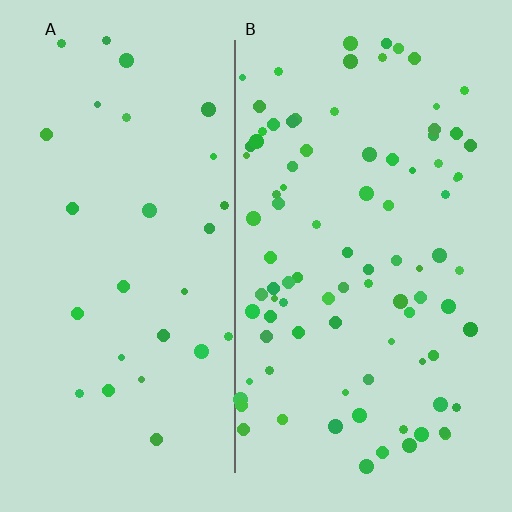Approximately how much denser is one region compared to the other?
Approximately 3.1× — region B over region A.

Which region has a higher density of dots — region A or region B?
B (the right).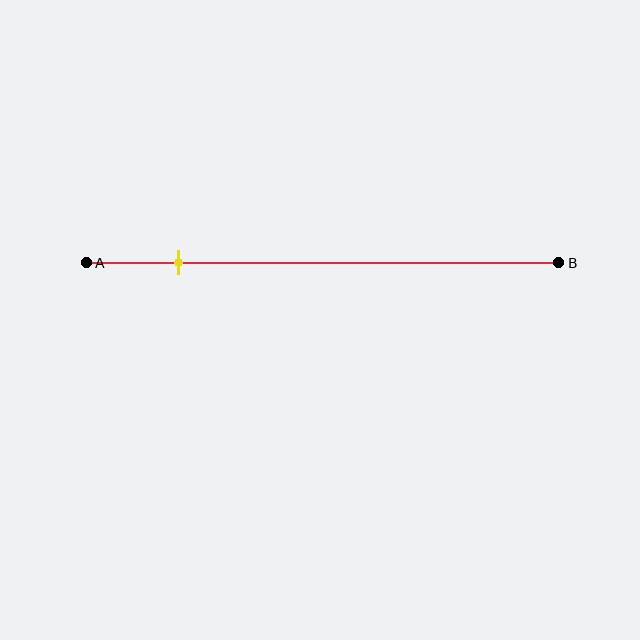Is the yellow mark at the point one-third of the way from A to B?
No, the mark is at about 20% from A, not at the 33% one-third point.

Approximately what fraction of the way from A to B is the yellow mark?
The yellow mark is approximately 20% of the way from A to B.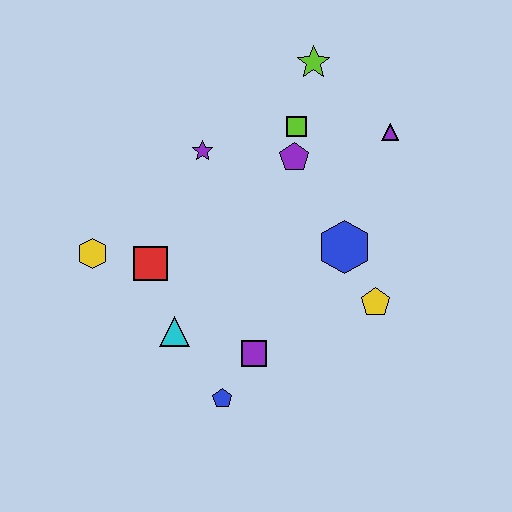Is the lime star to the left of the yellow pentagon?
Yes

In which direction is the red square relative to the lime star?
The red square is below the lime star.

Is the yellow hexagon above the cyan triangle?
Yes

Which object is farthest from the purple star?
The blue pentagon is farthest from the purple star.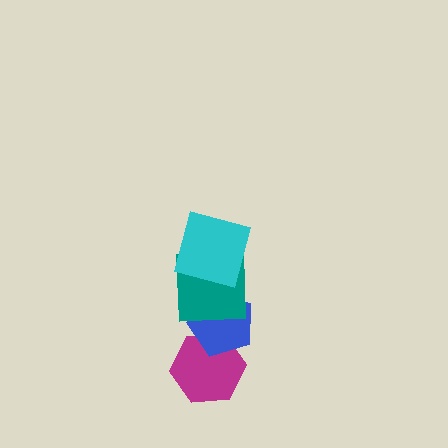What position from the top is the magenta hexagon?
The magenta hexagon is 4th from the top.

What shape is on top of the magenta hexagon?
The blue pentagon is on top of the magenta hexagon.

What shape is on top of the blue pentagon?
The teal square is on top of the blue pentagon.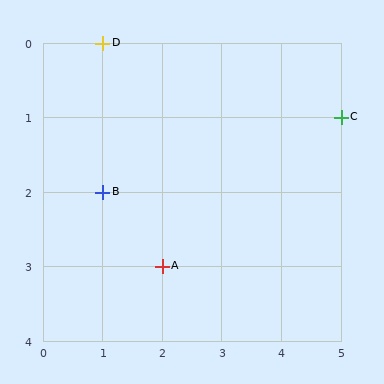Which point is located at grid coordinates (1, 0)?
Point D is at (1, 0).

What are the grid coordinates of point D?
Point D is at grid coordinates (1, 0).